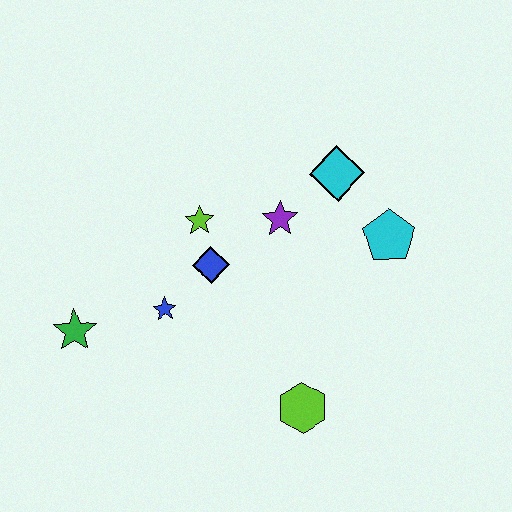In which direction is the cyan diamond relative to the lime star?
The cyan diamond is to the right of the lime star.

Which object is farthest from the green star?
The cyan pentagon is farthest from the green star.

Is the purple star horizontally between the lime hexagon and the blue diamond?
Yes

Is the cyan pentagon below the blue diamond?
No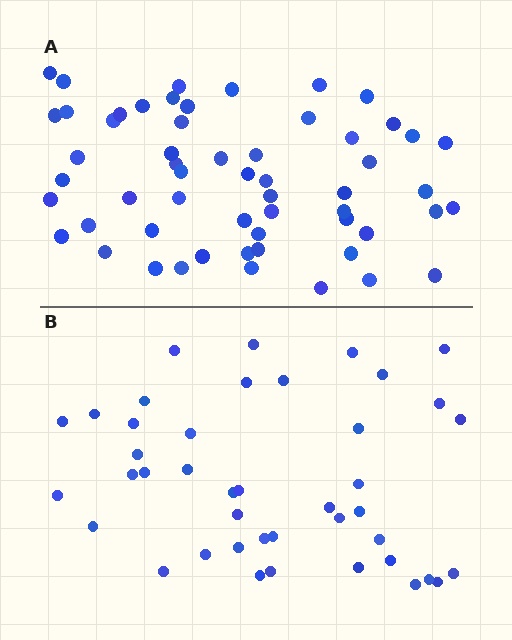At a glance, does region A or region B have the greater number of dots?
Region A (the top region) has more dots.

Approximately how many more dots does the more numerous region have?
Region A has approximately 15 more dots than region B.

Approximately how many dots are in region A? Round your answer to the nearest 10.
About 60 dots. (The exact count is 57, which rounds to 60.)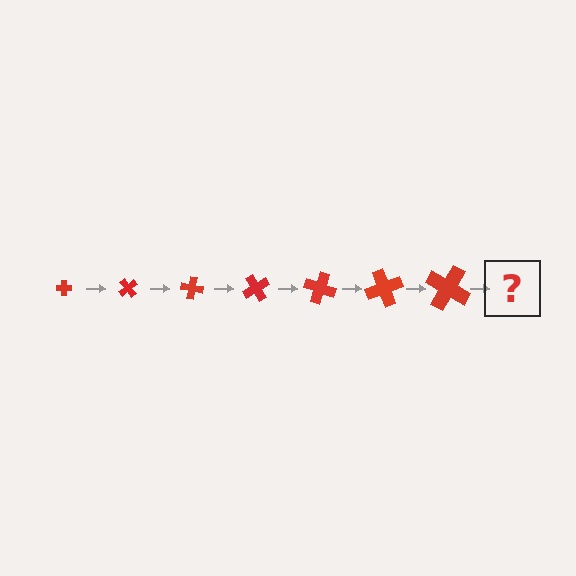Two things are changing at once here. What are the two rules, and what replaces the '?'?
The two rules are that the cross grows larger each step and it rotates 50 degrees each step. The '?' should be a cross, larger than the previous one and rotated 350 degrees from the start.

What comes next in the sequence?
The next element should be a cross, larger than the previous one and rotated 350 degrees from the start.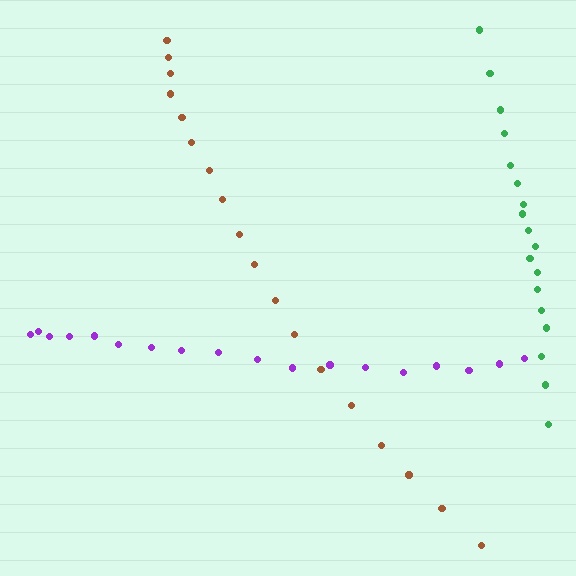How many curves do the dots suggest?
There are 3 distinct paths.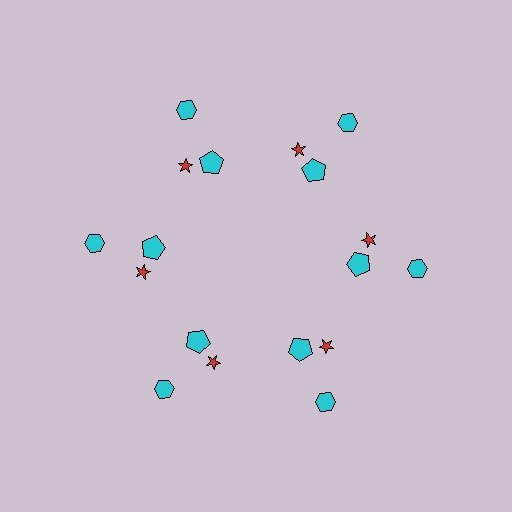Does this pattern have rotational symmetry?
Yes, this pattern has 6-fold rotational symmetry. It looks the same after rotating 60 degrees around the center.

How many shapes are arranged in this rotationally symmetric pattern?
There are 18 shapes, arranged in 6 groups of 3.